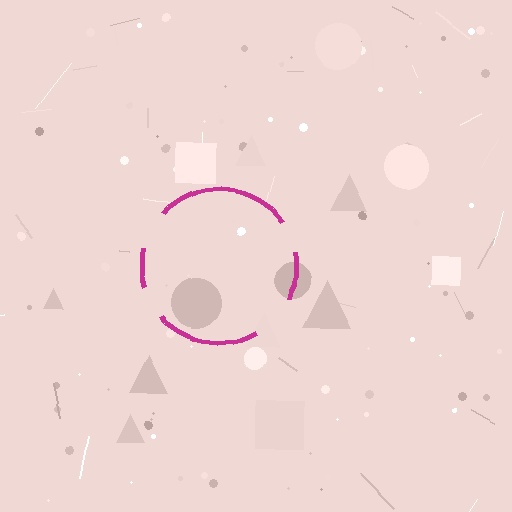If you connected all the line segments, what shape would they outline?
They would outline a circle.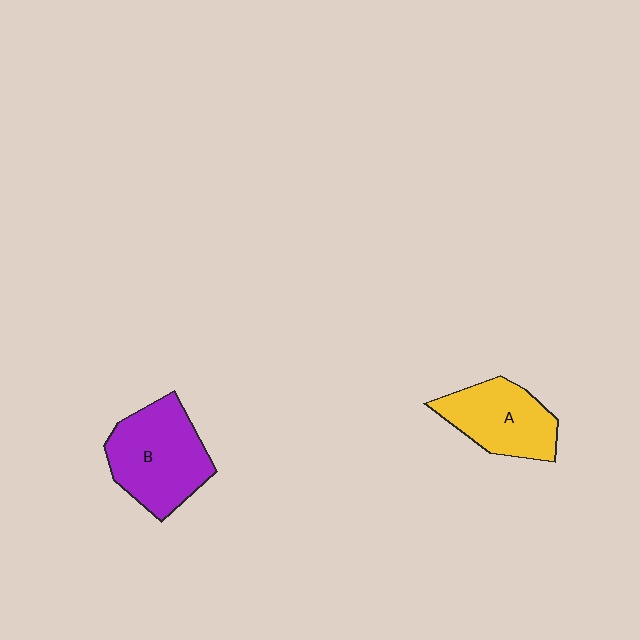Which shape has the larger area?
Shape B (purple).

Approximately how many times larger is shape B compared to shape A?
Approximately 1.2 times.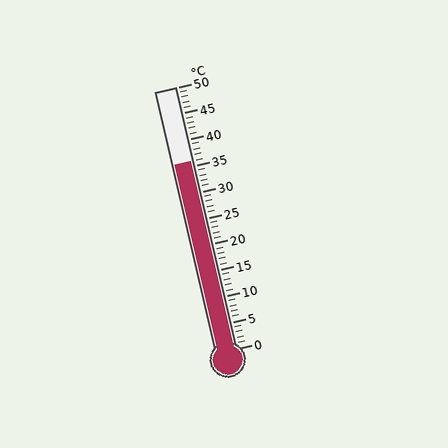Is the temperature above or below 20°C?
The temperature is above 20°C.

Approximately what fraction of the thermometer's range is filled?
The thermometer is filled to approximately 70% of its range.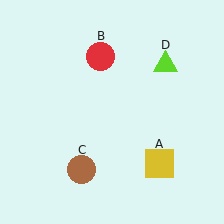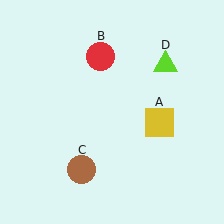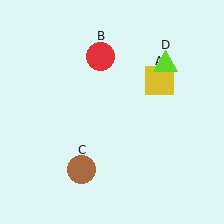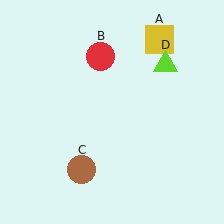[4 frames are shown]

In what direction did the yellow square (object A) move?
The yellow square (object A) moved up.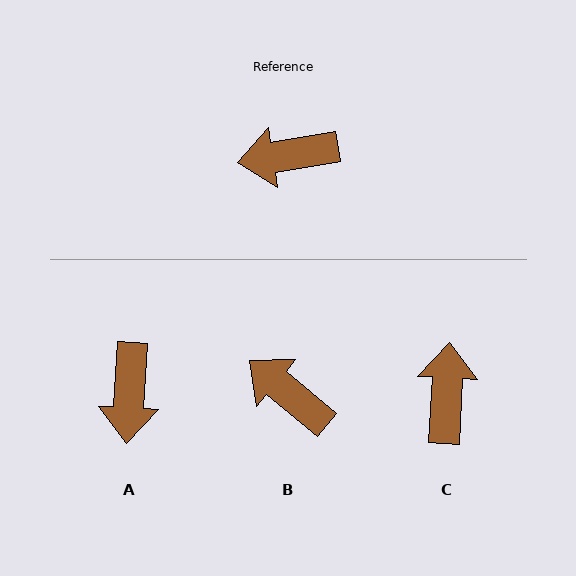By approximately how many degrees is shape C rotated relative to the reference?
Approximately 102 degrees clockwise.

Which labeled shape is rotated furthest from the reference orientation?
C, about 102 degrees away.